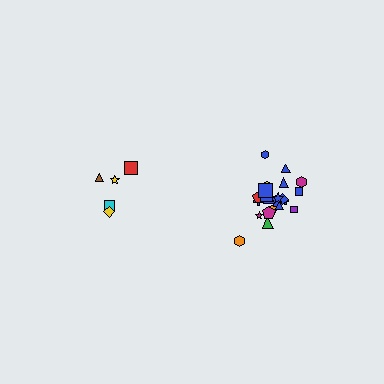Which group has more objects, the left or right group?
The right group.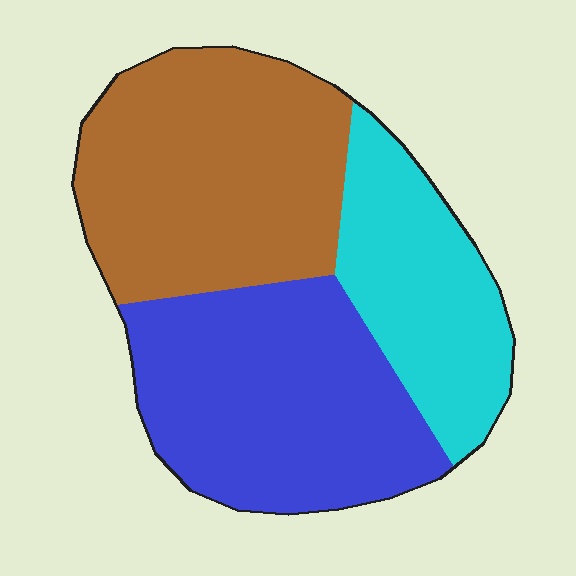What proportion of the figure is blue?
Blue takes up between a quarter and a half of the figure.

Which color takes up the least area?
Cyan, at roughly 25%.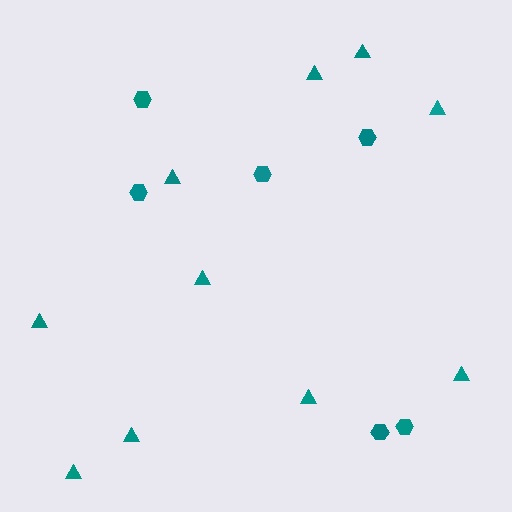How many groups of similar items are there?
There are 2 groups: one group of hexagons (6) and one group of triangles (10).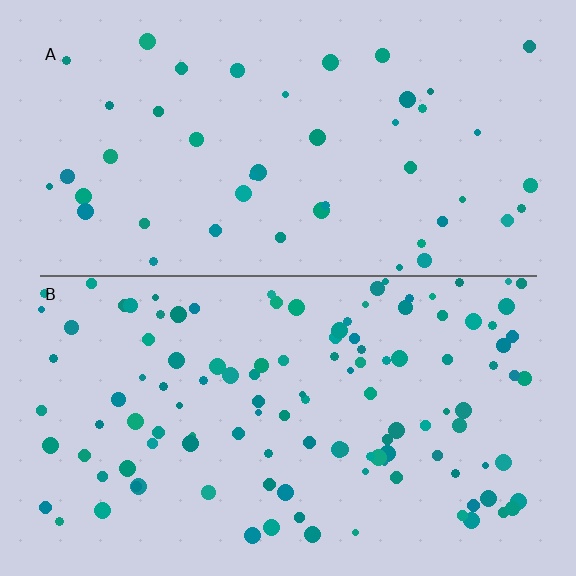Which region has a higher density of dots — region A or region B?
B (the bottom).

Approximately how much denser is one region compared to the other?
Approximately 2.6× — region B over region A.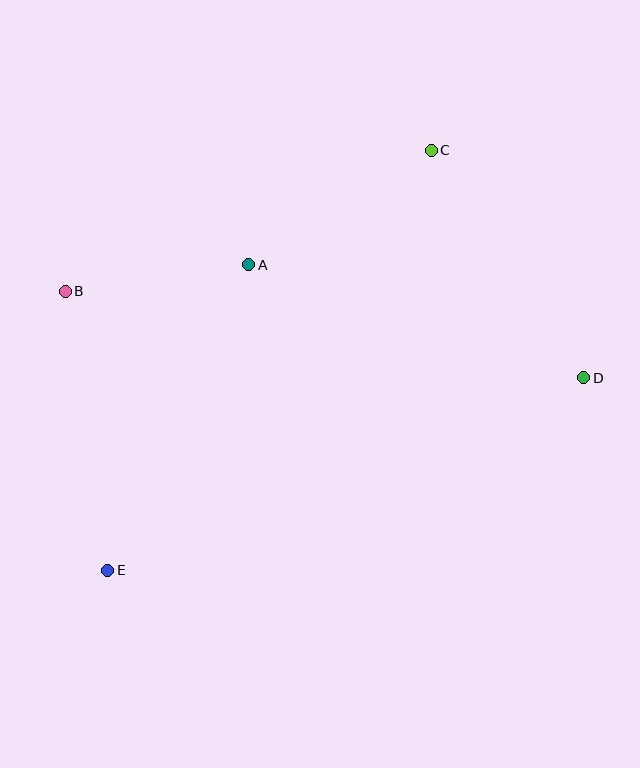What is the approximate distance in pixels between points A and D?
The distance between A and D is approximately 353 pixels.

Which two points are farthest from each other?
Points C and E are farthest from each other.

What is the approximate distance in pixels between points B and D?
The distance between B and D is approximately 526 pixels.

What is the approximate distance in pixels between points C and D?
The distance between C and D is approximately 274 pixels.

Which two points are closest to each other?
Points A and B are closest to each other.